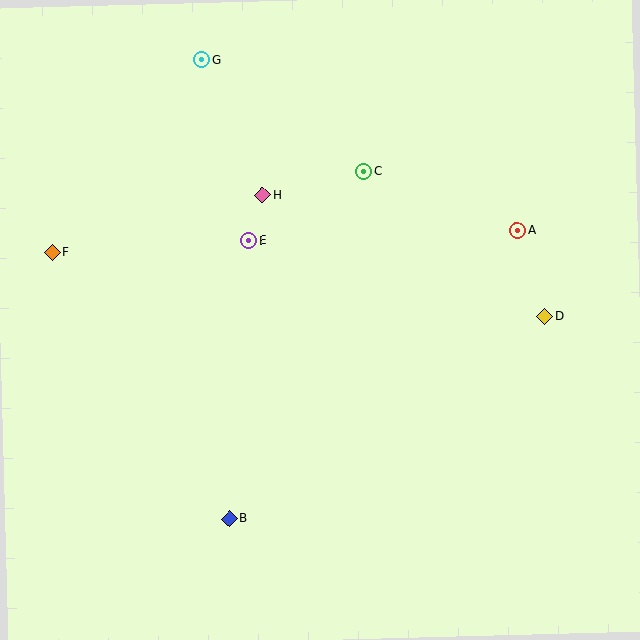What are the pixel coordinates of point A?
Point A is at (518, 231).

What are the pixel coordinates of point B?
Point B is at (229, 519).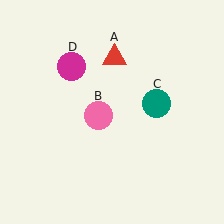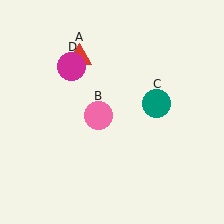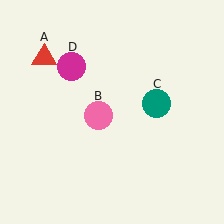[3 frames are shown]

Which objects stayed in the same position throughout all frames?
Pink circle (object B) and teal circle (object C) and magenta circle (object D) remained stationary.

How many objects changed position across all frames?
1 object changed position: red triangle (object A).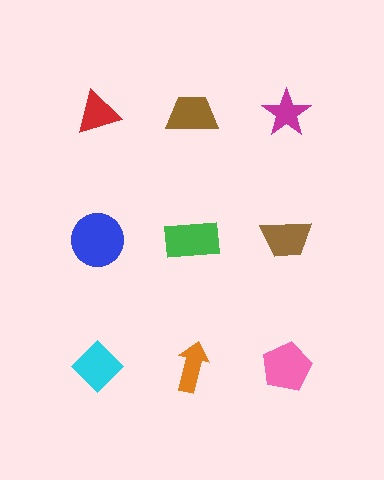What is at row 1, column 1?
A red triangle.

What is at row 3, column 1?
A cyan diamond.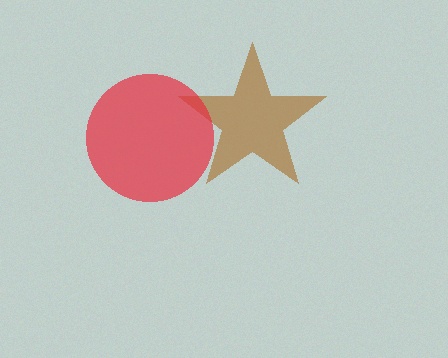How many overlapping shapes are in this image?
There are 2 overlapping shapes in the image.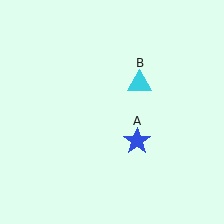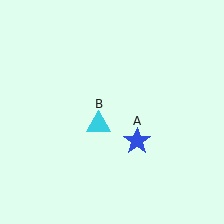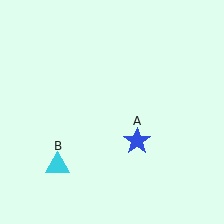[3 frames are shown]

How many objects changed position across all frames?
1 object changed position: cyan triangle (object B).